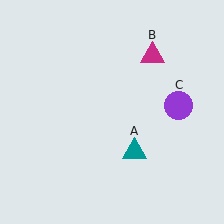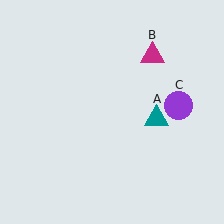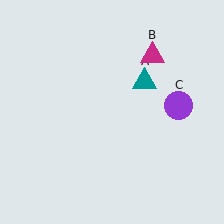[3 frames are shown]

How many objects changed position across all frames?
1 object changed position: teal triangle (object A).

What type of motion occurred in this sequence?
The teal triangle (object A) rotated counterclockwise around the center of the scene.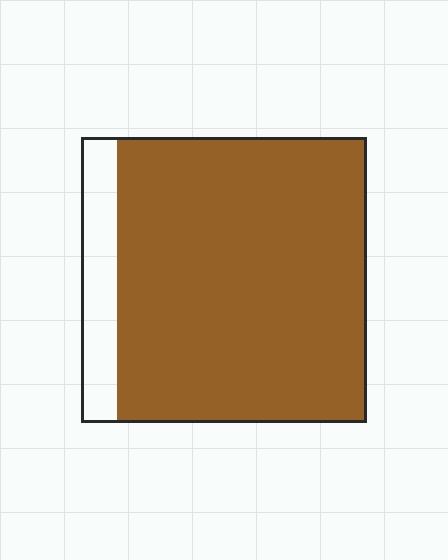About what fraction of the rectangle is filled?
About seven eighths (7/8).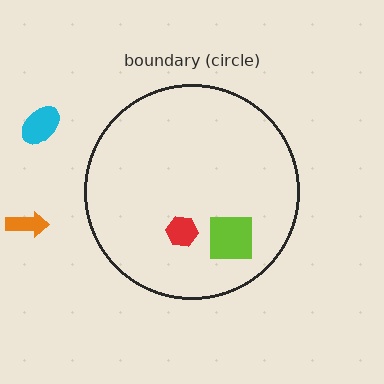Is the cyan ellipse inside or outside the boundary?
Outside.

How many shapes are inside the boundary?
2 inside, 2 outside.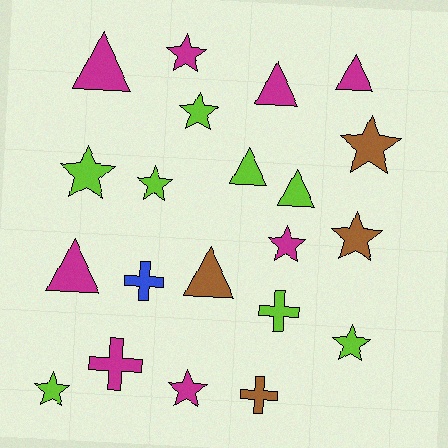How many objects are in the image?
There are 21 objects.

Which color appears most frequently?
Magenta, with 8 objects.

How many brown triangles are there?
There is 1 brown triangle.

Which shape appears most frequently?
Star, with 10 objects.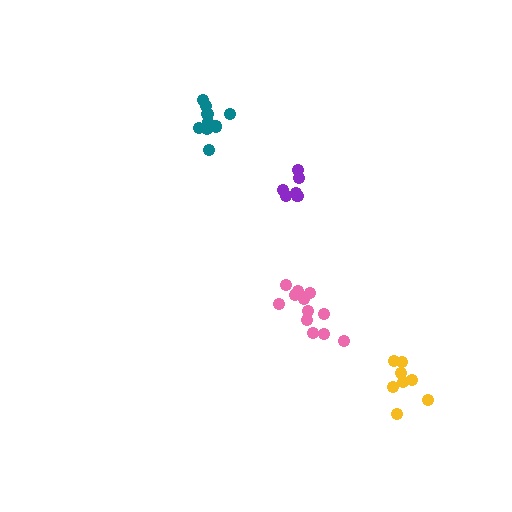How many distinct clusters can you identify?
There are 4 distinct clusters.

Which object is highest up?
The teal cluster is topmost.